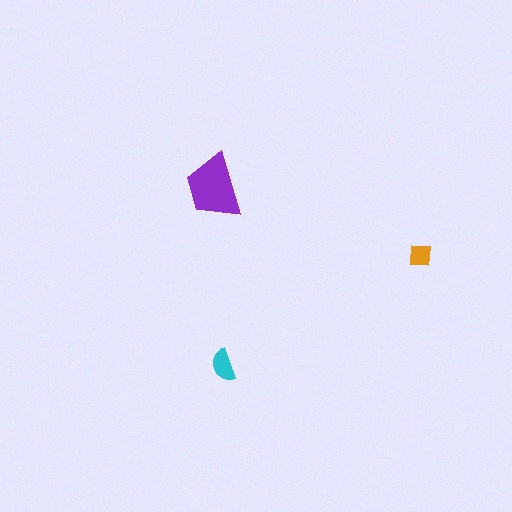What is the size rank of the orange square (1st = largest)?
3rd.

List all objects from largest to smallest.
The purple trapezoid, the cyan semicircle, the orange square.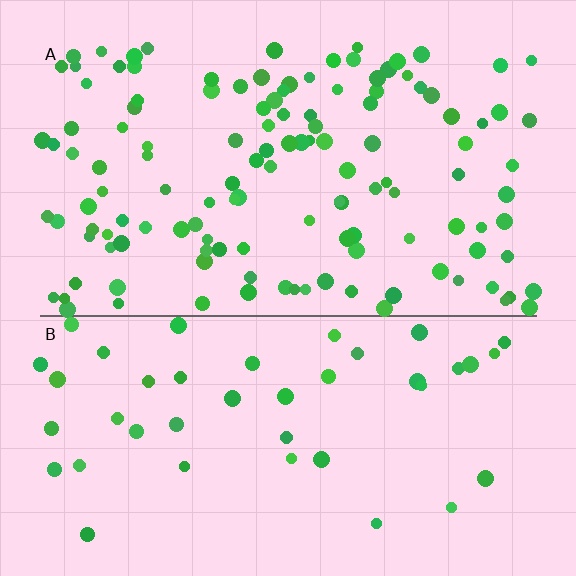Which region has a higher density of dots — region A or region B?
A (the top).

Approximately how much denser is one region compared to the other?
Approximately 3.0× — region A over region B.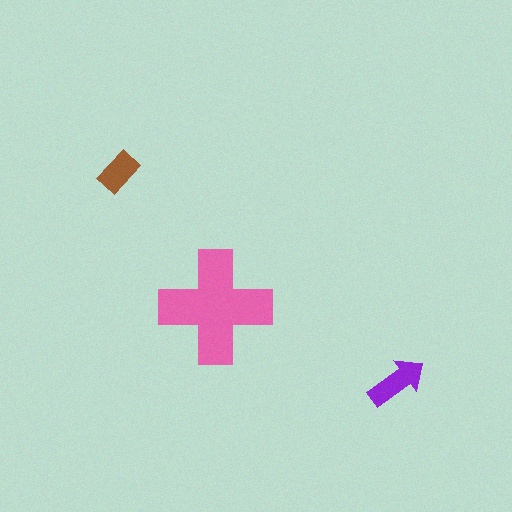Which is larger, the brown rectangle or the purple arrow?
The purple arrow.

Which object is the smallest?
The brown rectangle.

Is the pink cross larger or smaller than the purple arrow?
Larger.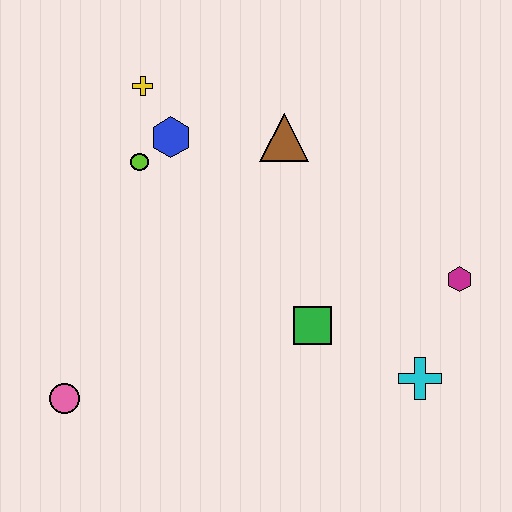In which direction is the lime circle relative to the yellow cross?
The lime circle is below the yellow cross.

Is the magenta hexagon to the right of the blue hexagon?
Yes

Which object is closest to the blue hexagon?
The lime circle is closest to the blue hexagon.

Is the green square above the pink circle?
Yes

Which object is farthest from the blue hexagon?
The cyan cross is farthest from the blue hexagon.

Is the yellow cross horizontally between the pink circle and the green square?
Yes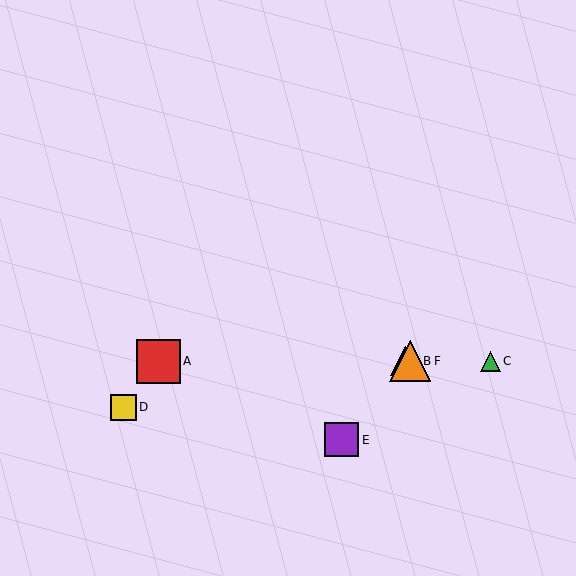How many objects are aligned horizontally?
4 objects (A, B, C, F) are aligned horizontally.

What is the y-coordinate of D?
Object D is at y≈407.